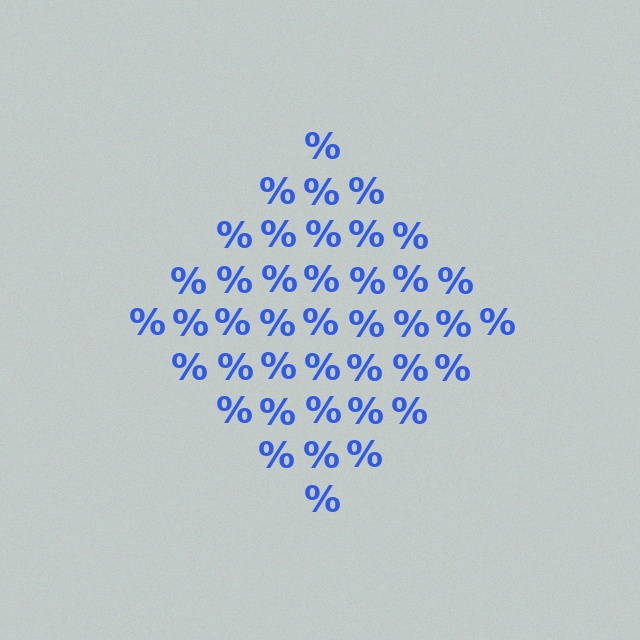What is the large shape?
The large shape is a diamond.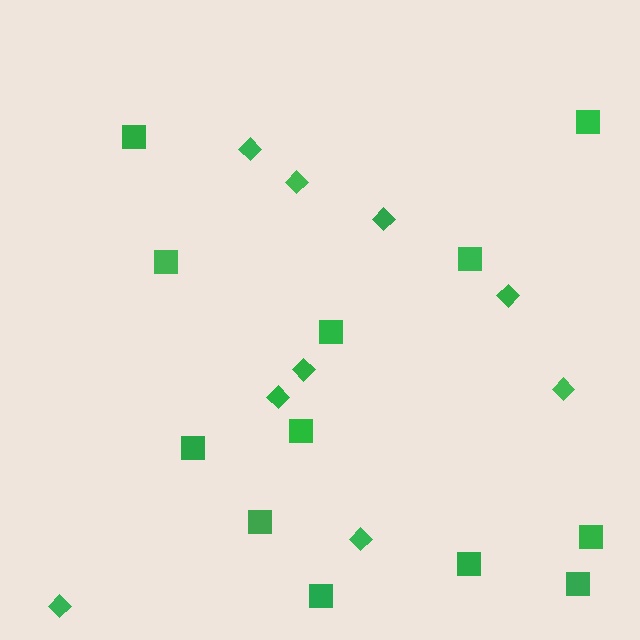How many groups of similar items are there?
There are 2 groups: one group of squares (12) and one group of diamonds (9).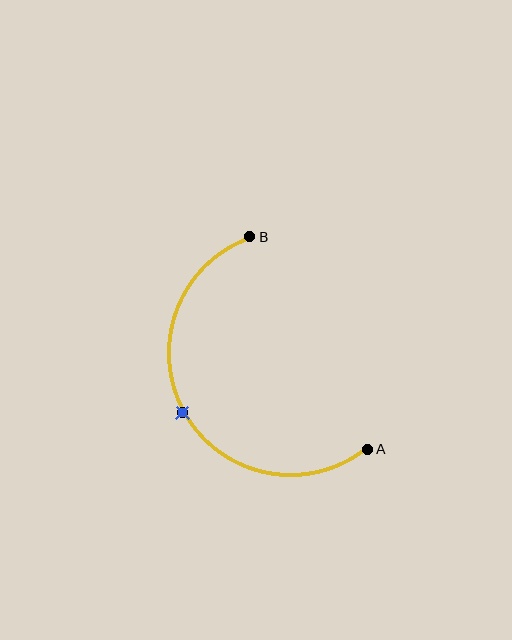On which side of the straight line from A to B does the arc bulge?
The arc bulges to the left of the straight line connecting A and B.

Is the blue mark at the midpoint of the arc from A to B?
Yes. The blue mark lies on the arc at equal arc-length from both A and B — it is the arc midpoint.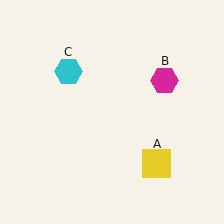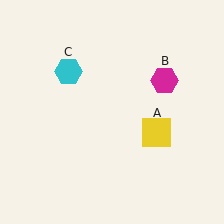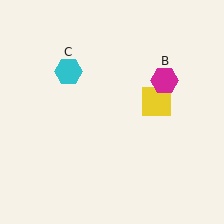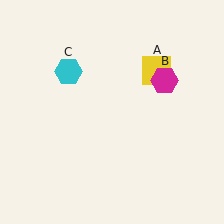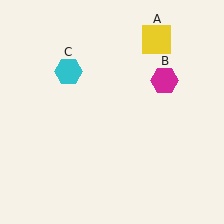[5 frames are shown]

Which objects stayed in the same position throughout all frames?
Magenta hexagon (object B) and cyan hexagon (object C) remained stationary.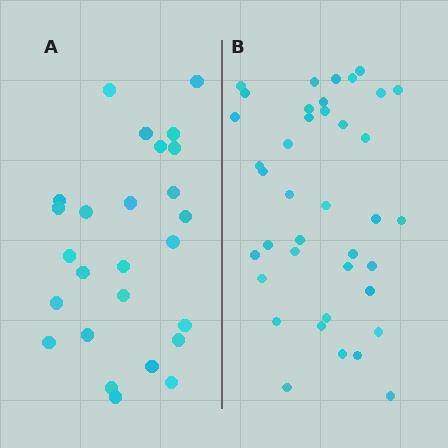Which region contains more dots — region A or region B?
Region B (the right region) has more dots.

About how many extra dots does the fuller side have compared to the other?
Region B has approximately 15 more dots than region A.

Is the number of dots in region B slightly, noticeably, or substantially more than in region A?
Region B has substantially more. The ratio is roughly 1.5 to 1.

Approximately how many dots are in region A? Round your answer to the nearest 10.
About 30 dots. (The exact count is 26, which rounds to 30.)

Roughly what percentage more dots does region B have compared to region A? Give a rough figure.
About 50% more.